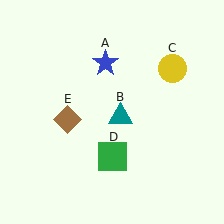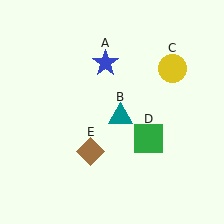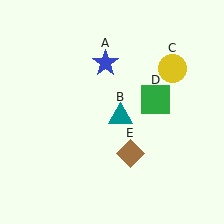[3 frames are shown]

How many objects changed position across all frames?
2 objects changed position: green square (object D), brown diamond (object E).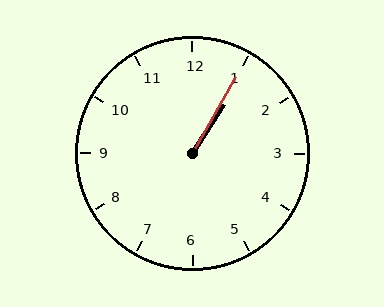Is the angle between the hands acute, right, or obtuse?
It is acute.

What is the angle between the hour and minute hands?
Approximately 2 degrees.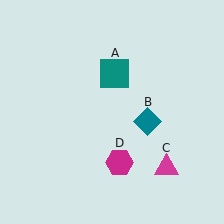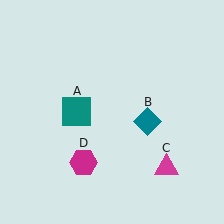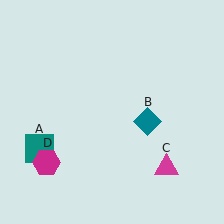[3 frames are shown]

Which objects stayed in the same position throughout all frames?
Teal diamond (object B) and magenta triangle (object C) remained stationary.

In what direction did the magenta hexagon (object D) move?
The magenta hexagon (object D) moved left.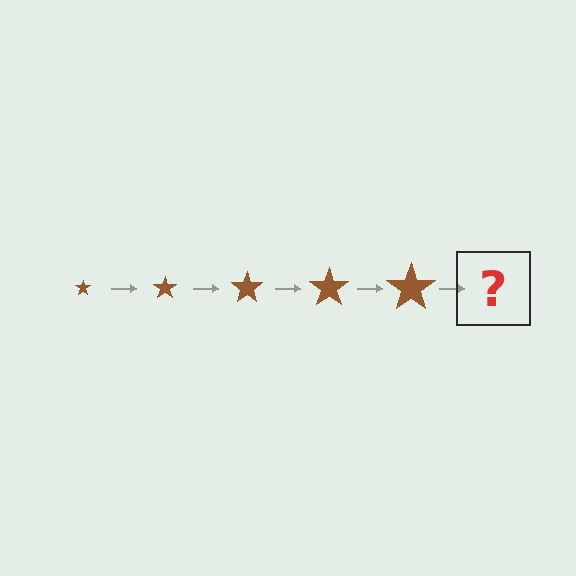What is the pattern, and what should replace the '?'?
The pattern is that the star gets progressively larger each step. The '?' should be a brown star, larger than the previous one.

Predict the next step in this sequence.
The next step is a brown star, larger than the previous one.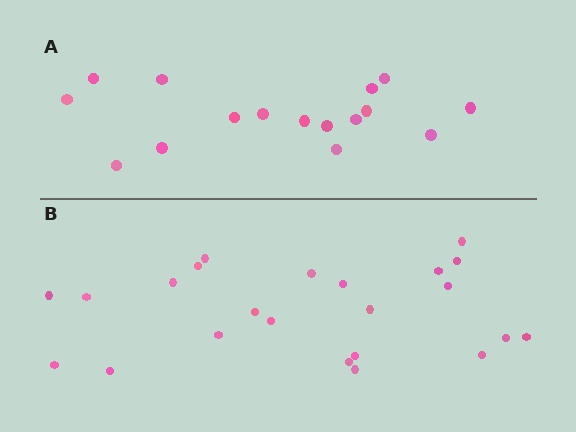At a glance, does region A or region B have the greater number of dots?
Region B (the bottom region) has more dots.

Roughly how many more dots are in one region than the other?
Region B has roughly 8 or so more dots than region A.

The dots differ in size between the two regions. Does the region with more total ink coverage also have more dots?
No. Region A has more total ink coverage because its dots are larger, but region B actually contains more individual dots. Total area can be misleading — the number of items is what matters here.